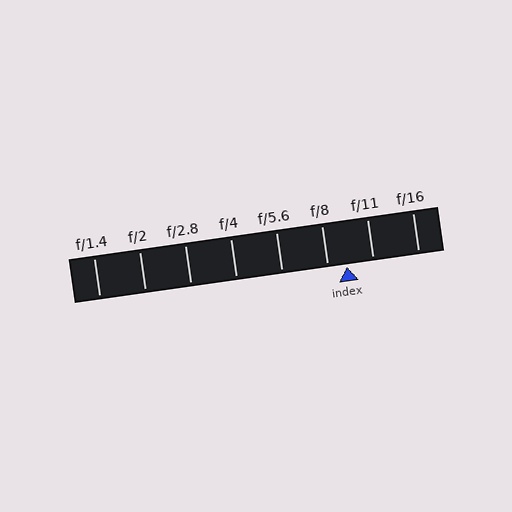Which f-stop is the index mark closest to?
The index mark is closest to f/8.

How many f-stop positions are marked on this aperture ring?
There are 8 f-stop positions marked.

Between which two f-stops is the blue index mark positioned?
The index mark is between f/8 and f/11.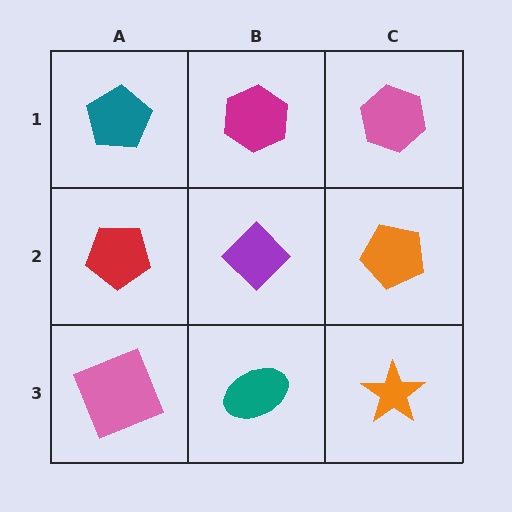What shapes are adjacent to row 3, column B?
A purple diamond (row 2, column B), a pink square (row 3, column A), an orange star (row 3, column C).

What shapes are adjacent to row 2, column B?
A magenta hexagon (row 1, column B), a teal ellipse (row 3, column B), a red pentagon (row 2, column A), an orange pentagon (row 2, column C).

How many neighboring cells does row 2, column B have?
4.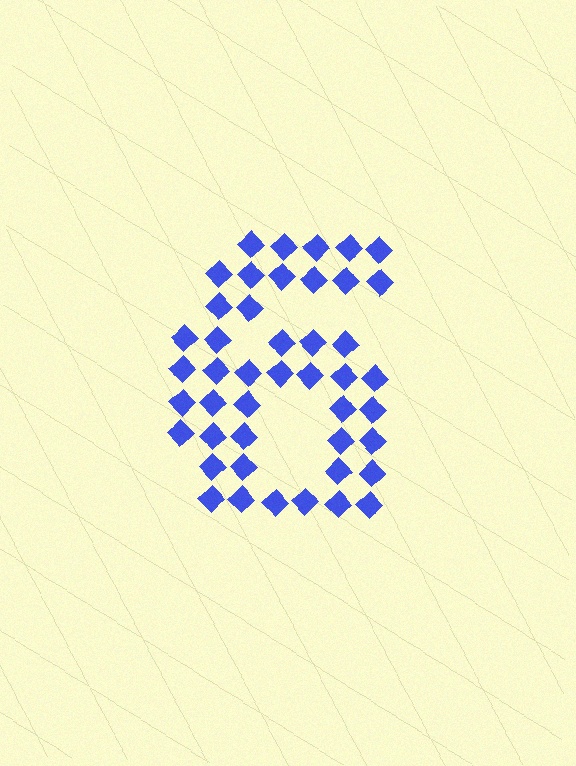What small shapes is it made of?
It is made of small diamonds.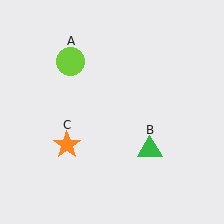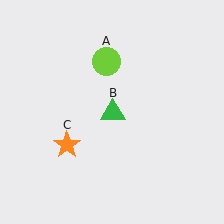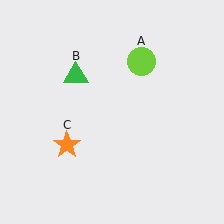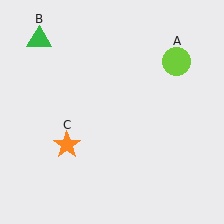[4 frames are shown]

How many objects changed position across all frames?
2 objects changed position: lime circle (object A), green triangle (object B).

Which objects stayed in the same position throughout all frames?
Orange star (object C) remained stationary.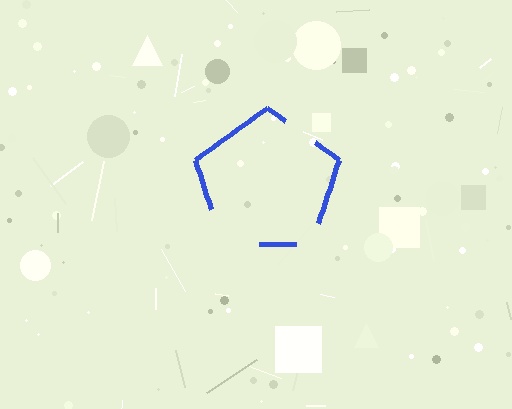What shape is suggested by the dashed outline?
The dashed outline suggests a pentagon.